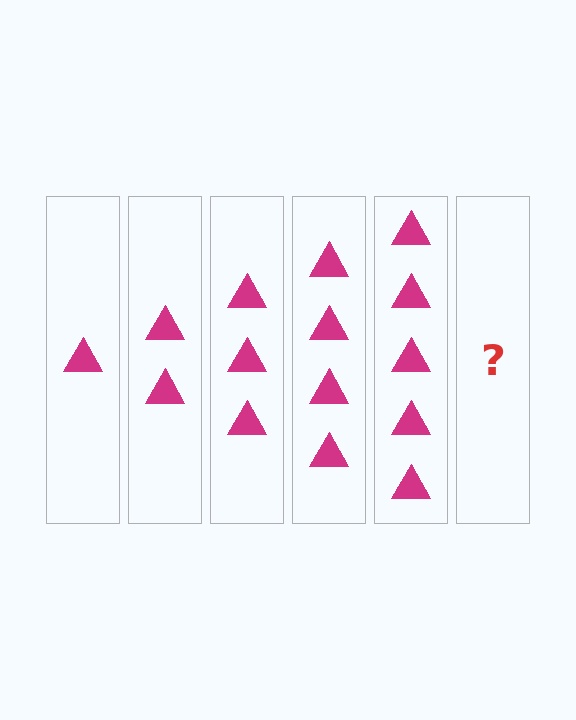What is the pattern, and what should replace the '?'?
The pattern is that each step adds one more triangle. The '?' should be 6 triangles.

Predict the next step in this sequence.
The next step is 6 triangles.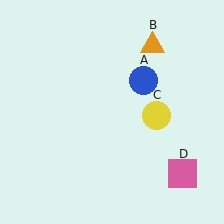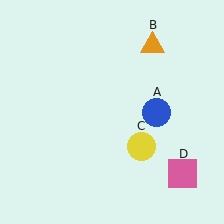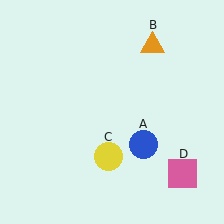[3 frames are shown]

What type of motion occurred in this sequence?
The blue circle (object A), yellow circle (object C) rotated clockwise around the center of the scene.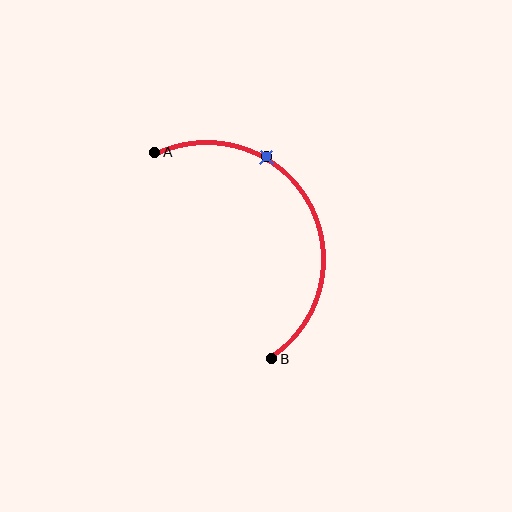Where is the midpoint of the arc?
The arc midpoint is the point on the curve farthest from the straight line joining A and B. It sits to the right of that line.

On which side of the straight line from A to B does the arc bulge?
The arc bulges to the right of the straight line connecting A and B.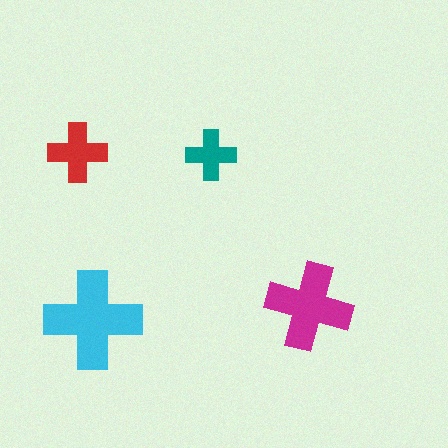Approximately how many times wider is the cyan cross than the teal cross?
About 2 times wider.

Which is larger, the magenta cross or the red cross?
The magenta one.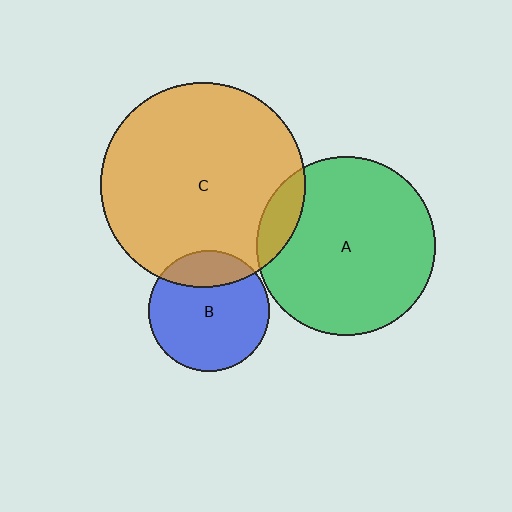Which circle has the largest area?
Circle C (orange).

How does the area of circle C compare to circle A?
Approximately 1.3 times.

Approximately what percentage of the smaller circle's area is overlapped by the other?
Approximately 10%.